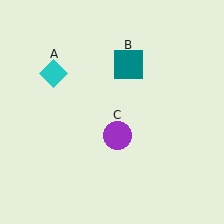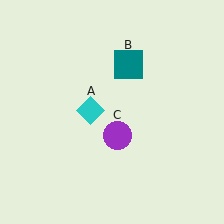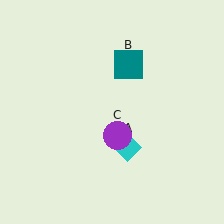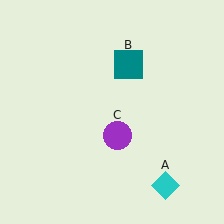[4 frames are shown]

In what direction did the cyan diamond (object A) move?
The cyan diamond (object A) moved down and to the right.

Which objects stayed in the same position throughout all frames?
Teal square (object B) and purple circle (object C) remained stationary.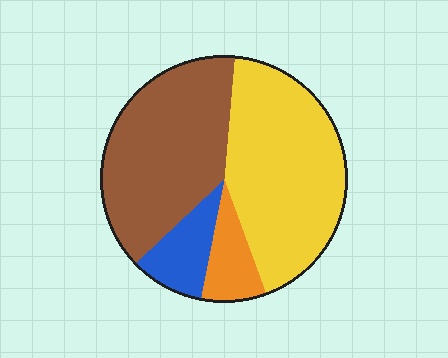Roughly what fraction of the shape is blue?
Blue takes up less than a quarter of the shape.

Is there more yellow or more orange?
Yellow.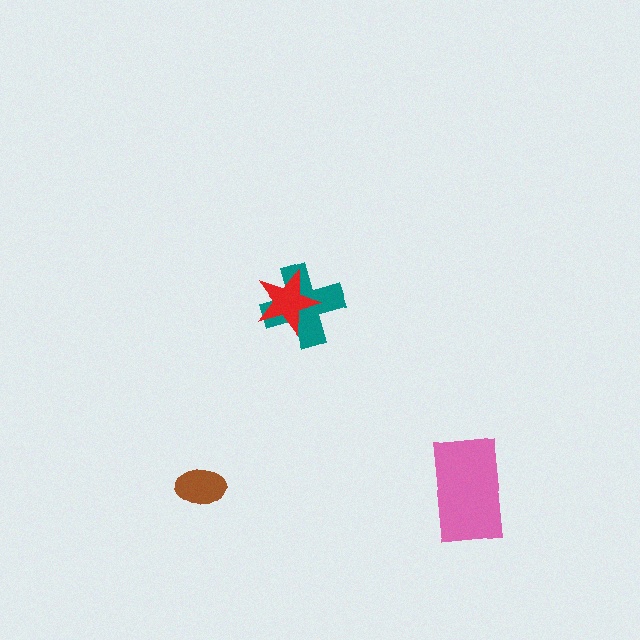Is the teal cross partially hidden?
Yes, it is partially covered by another shape.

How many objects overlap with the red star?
1 object overlaps with the red star.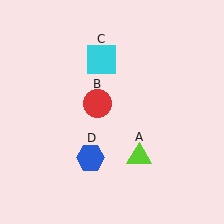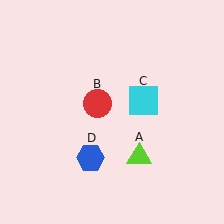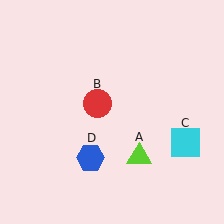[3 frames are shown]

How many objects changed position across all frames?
1 object changed position: cyan square (object C).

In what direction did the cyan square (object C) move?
The cyan square (object C) moved down and to the right.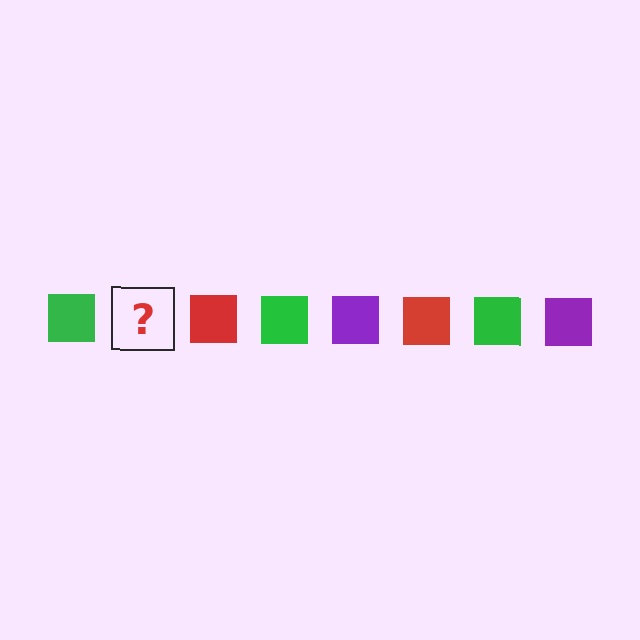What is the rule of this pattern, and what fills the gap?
The rule is that the pattern cycles through green, purple, red squares. The gap should be filled with a purple square.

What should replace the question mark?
The question mark should be replaced with a purple square.